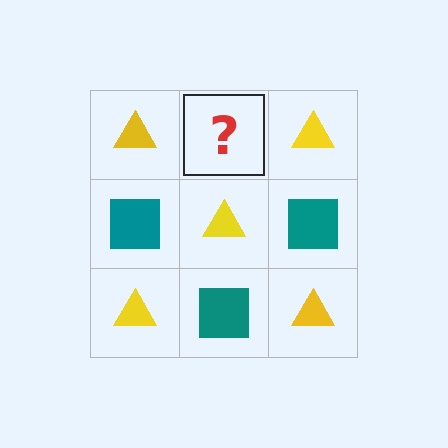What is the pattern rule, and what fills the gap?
The rule is that it alternates yellow triangle and teal square in a checkerboard pattern. The gap should be filled with a teal square.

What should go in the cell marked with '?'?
The missing cell should contain a teal square.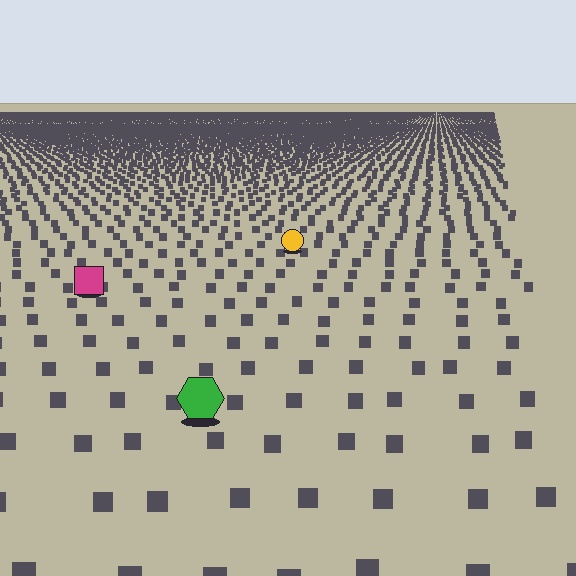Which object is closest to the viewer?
The green hexagon is closest. The texture marks near it are larger and more spread out.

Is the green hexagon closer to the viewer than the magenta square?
Yes. The green hexagon is closer — you can tell from the texture gradient: the ground texture is coarser near it.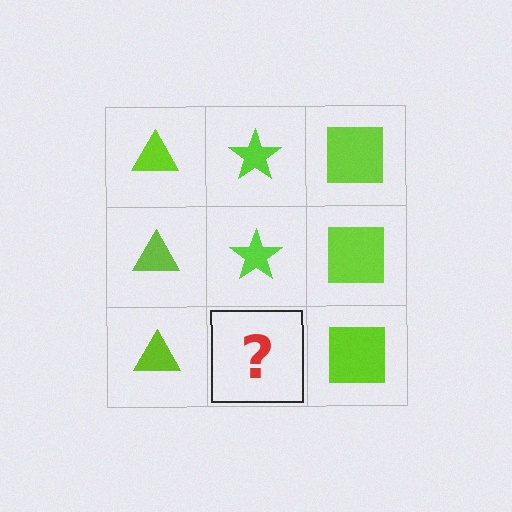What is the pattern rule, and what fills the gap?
The rule is that each column has a consistent shape. The gap should be filled with a lime star.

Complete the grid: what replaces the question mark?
The question mark should be replaced with a lime star.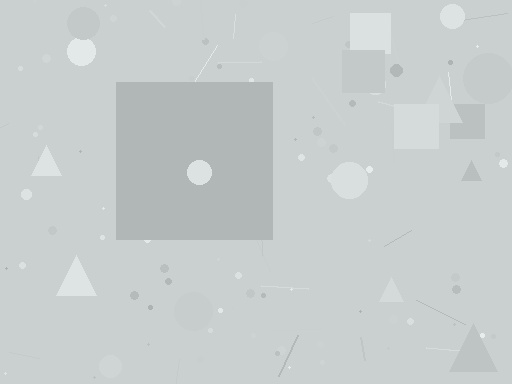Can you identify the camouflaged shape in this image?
The camouflaged shape is a square.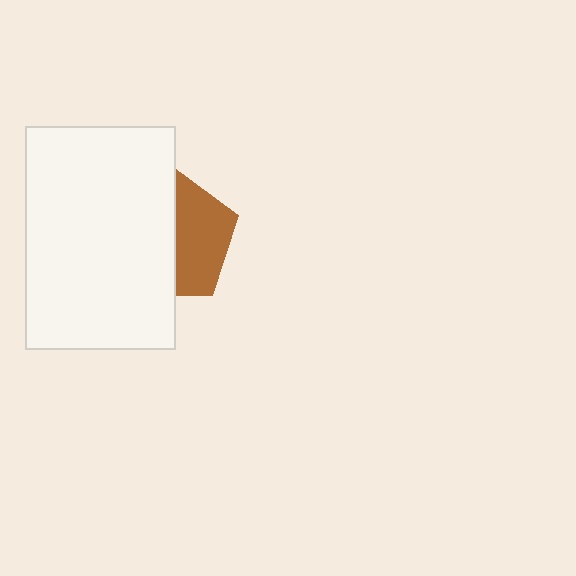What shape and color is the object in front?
The object in front is a white rectangle.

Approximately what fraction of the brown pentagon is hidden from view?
Roughly 56% of the brown pentagon is hidden behind the white rectangle.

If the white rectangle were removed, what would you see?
You would see the complete brown pentagon.